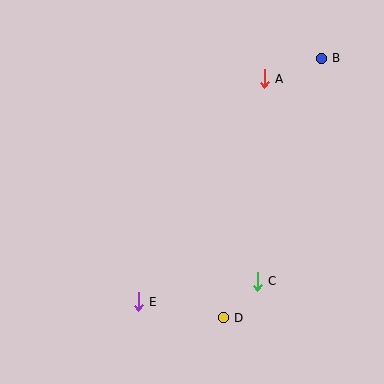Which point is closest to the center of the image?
Point C at (257, 281) is closest to the center.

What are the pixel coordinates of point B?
Point B is at (321, 58).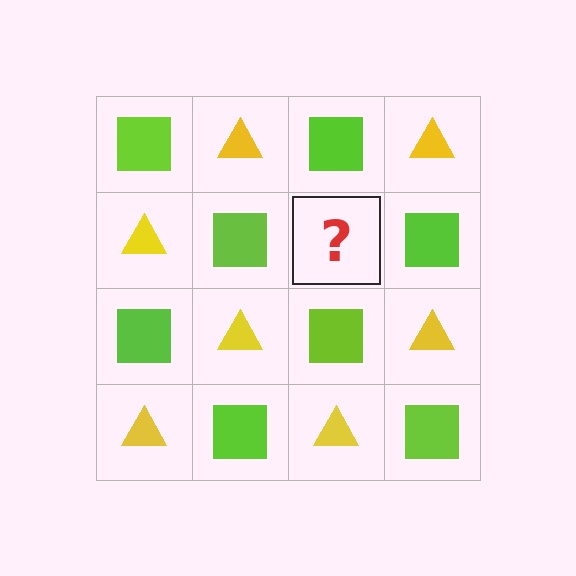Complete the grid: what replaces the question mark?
The question mark should be replaced with a yellow triangle.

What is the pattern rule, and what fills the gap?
The rule is that it alternates lime square and yellow triangle in a checkerboard pattern. The gap should be filled with a yellow triangle.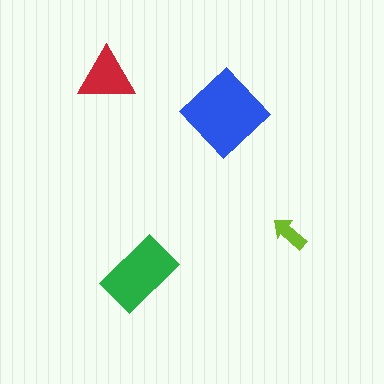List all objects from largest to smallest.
The blue diamond, the green rectangle, the red triangle, the lime arrow.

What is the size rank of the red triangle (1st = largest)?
3rd.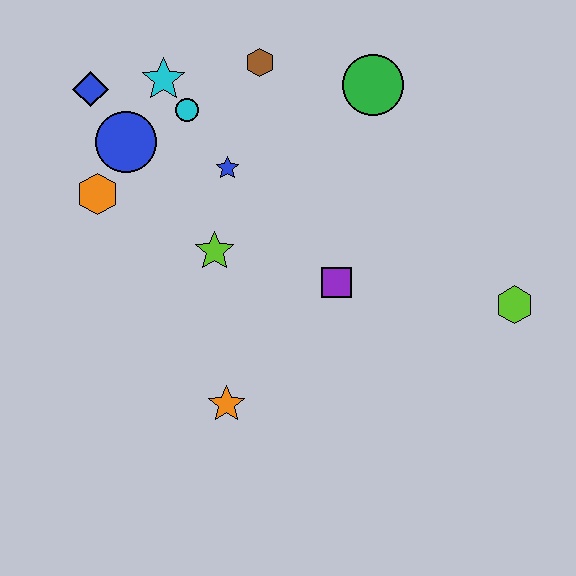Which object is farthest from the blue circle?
The lime hexagon is farthest from the blue circle.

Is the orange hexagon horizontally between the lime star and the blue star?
No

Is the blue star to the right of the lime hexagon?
No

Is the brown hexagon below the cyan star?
No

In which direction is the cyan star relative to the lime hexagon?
The cyan star is to the left of the lime hexagon.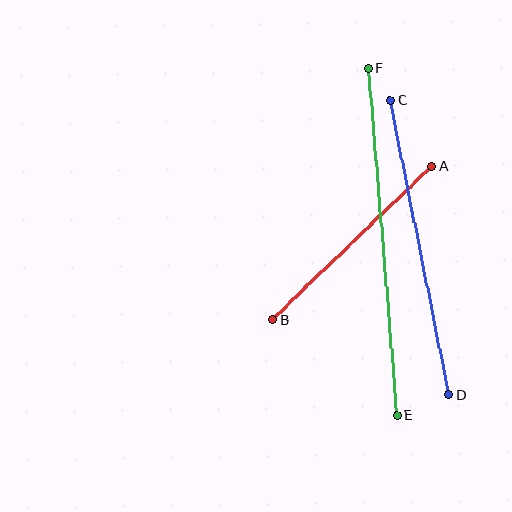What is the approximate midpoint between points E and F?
The midpoint is at approximately (382, 242) pixels.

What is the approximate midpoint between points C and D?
The midpoint is at approximately (420, 247) pixels.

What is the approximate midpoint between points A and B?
The midpoint is at approximately (352, 243) pixels.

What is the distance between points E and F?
The distance is approximately 348 pixels.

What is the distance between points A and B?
The distance is approximately 220 pixels.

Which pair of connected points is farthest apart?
Points E and F are farthest apart.